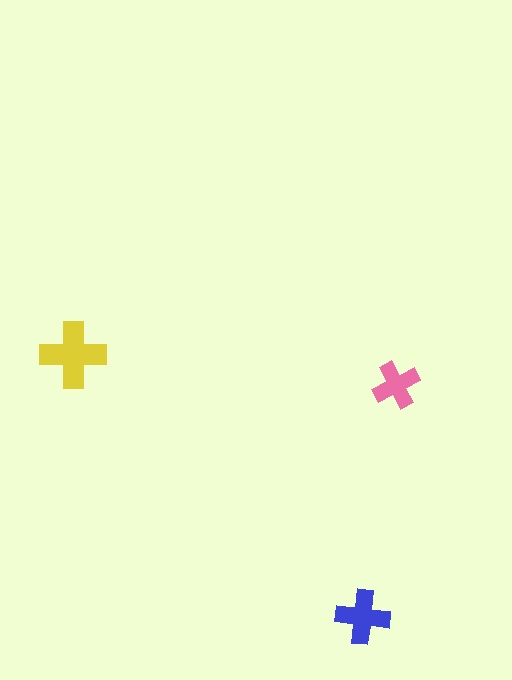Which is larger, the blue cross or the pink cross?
The blue one.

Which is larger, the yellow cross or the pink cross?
The yellow one.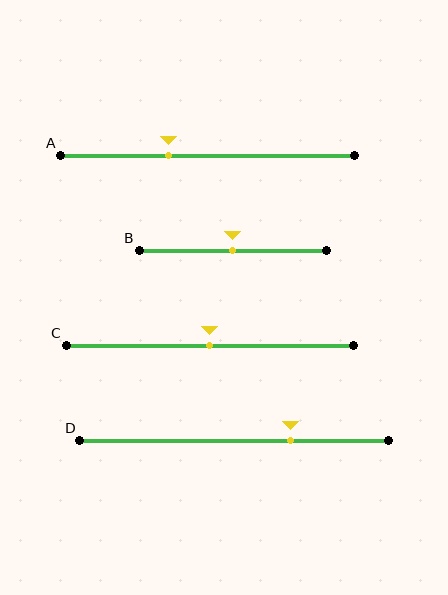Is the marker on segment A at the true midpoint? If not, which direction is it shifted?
No, the marker on segment A is shifted to the left by about 13% of the segment length.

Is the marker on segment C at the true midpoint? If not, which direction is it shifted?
Yes, the marker on segment C is at the true midpoint.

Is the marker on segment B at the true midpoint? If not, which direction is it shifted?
Yes, the marker on segment B is at the true midpoint.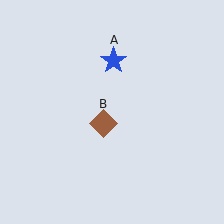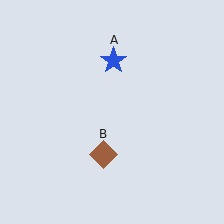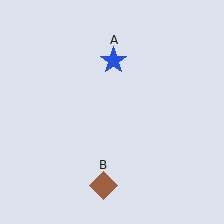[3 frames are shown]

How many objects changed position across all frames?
1 object changed position: brown diamond (object B).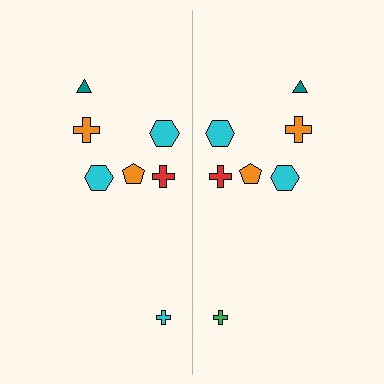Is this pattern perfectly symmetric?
No, the pattern is not perfectly symmetric. The green cross on the right side breaks the symmetry — its mirror counterpart is cyan.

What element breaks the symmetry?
The green cross on the right side breaks the symmetry — its mirror counterpart is cyan.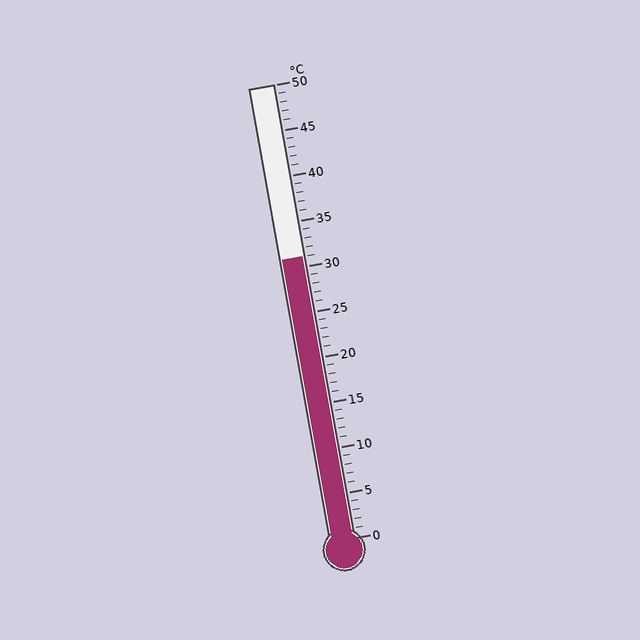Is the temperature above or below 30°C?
The temperature is above 30°C.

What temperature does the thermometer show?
The thermometer shows approximately 31°C.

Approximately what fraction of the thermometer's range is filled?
The thermometer is filled to approximately 60% of its range.